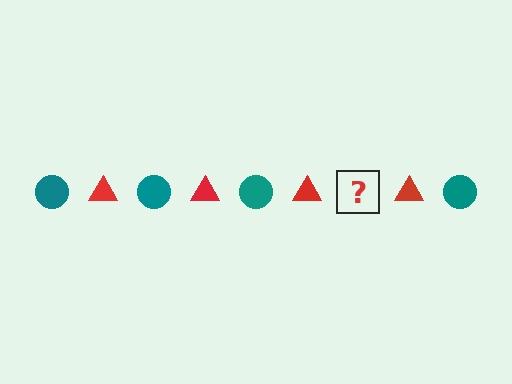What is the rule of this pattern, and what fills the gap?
The rule is that the pattern alternates between teal circle and red triangle. The gap should be filled with a teal circle.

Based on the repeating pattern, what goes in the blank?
The blank should be a teal circle.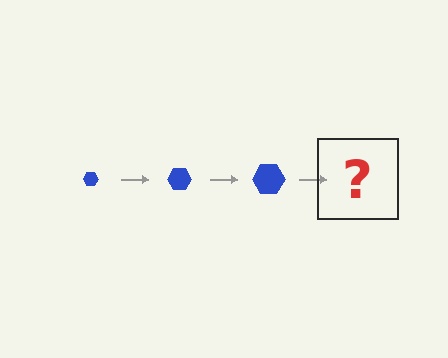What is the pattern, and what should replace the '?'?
The pattern is that the hexagon gets progressively larger each step. The '?' should be a blue hexagon, larger than the previous one.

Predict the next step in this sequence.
The next step is a blue hexagon, larger than the previous one.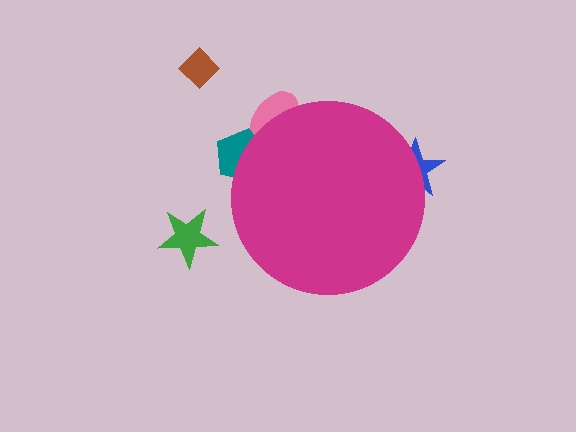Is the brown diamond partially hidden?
No, the brown diamond is fully visible.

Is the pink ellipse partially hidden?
Yes, the pink ellipse is partially hidden behind the magenta circle.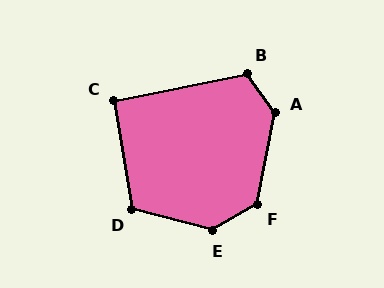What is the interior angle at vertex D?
Approximately 114 degrees (obtuse).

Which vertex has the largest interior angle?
E, at approximately 135 degrees.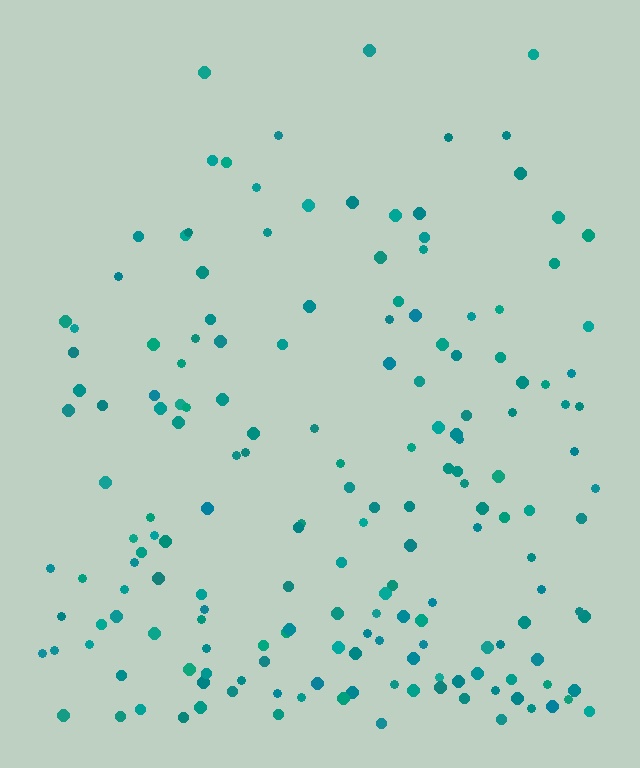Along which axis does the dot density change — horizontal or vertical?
Vertical.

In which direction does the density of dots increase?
From top to bottom, with the bottom side densest.